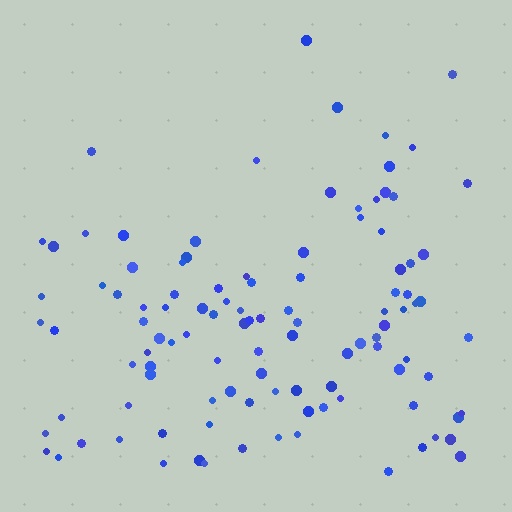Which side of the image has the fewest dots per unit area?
The top.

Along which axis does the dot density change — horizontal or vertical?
Vertical.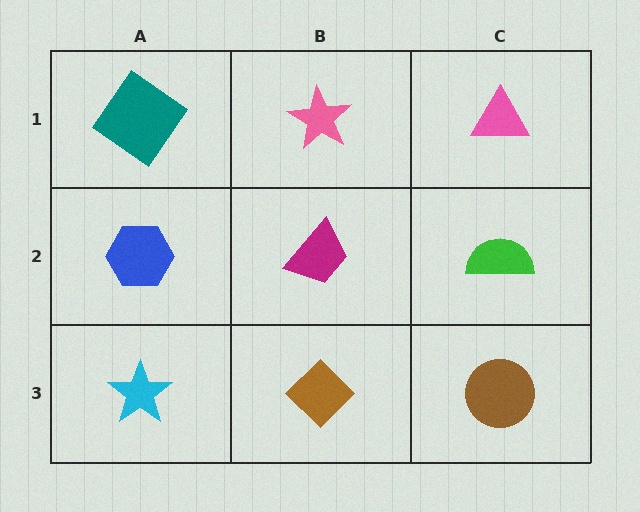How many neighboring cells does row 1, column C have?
2.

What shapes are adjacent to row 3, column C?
A green semicircle (row 2, column C), a brown diamond (row 3, column B).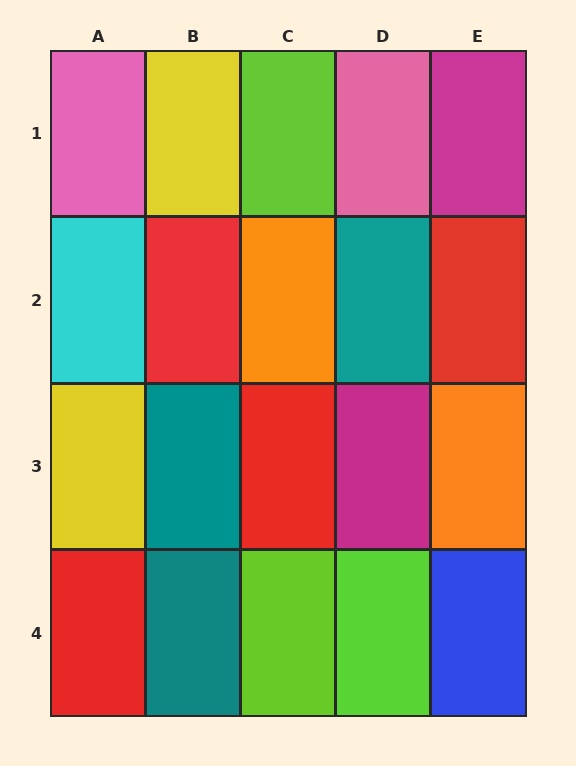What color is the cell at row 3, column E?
Orange.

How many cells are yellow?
2 cells are yellow.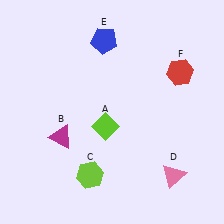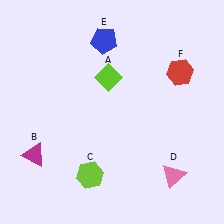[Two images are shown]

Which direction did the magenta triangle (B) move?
The magenta triangle (B) moved left.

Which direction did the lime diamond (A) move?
The lime diamond (A) moved up.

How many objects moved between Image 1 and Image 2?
2 objects moved between the two images.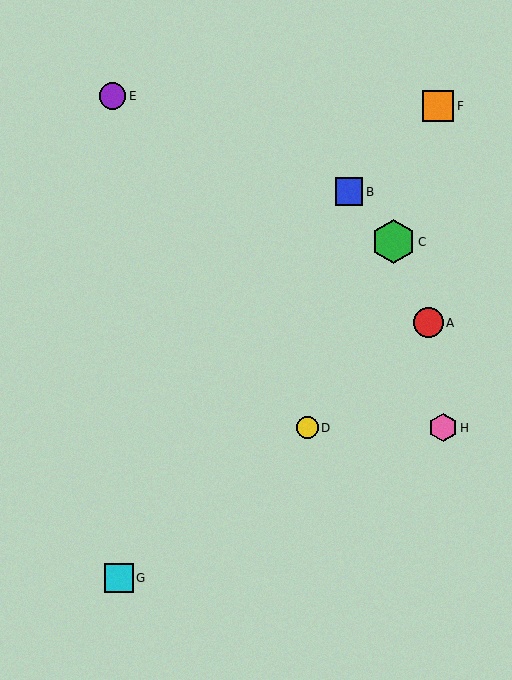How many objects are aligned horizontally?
2 objects (D, H) are aligned horizontally.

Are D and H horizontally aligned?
Yes, both are at y≈428.